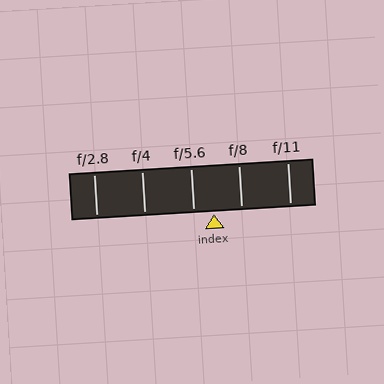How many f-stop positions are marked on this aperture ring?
There are 5 f-stop positions marked.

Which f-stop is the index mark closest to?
The index mark is closest to f/5.6.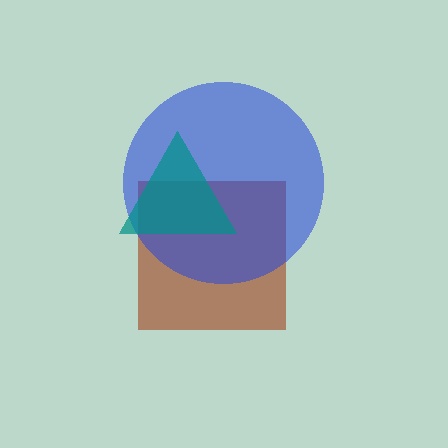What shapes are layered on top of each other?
The layered shapes are: a brown square, a blue circle, a teal triangle.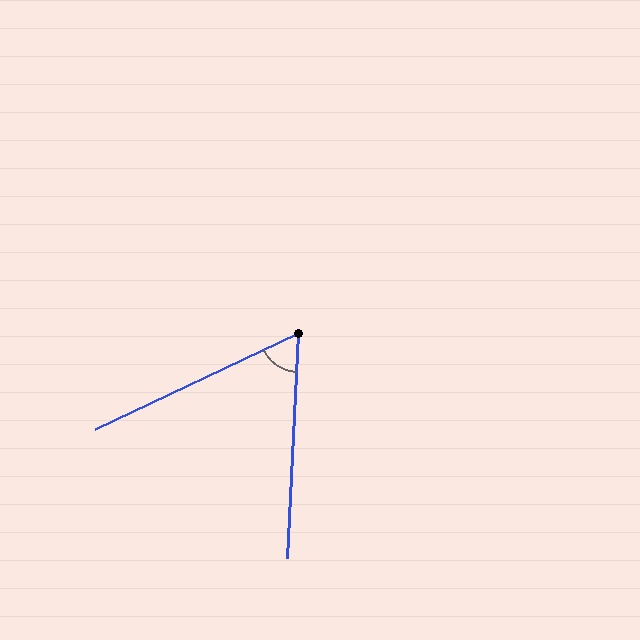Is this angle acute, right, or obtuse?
It is acute.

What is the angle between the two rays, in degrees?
Approximately 62 degrees.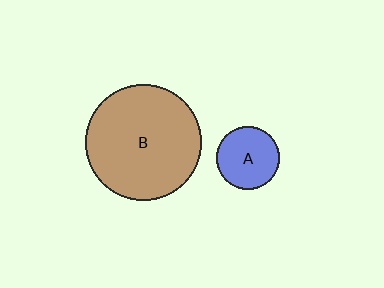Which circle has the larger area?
Circle B (brown).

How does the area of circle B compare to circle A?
Approximately 3.3 times.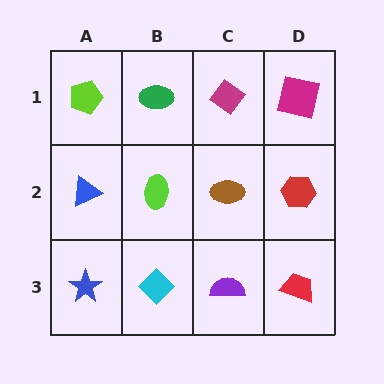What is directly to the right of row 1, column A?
A green ellipse.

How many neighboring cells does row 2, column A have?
3.